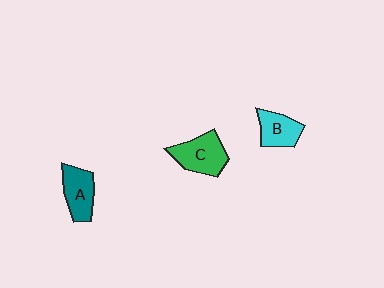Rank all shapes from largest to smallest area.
From largest to smallest: C (green), A (teal), B (cyan).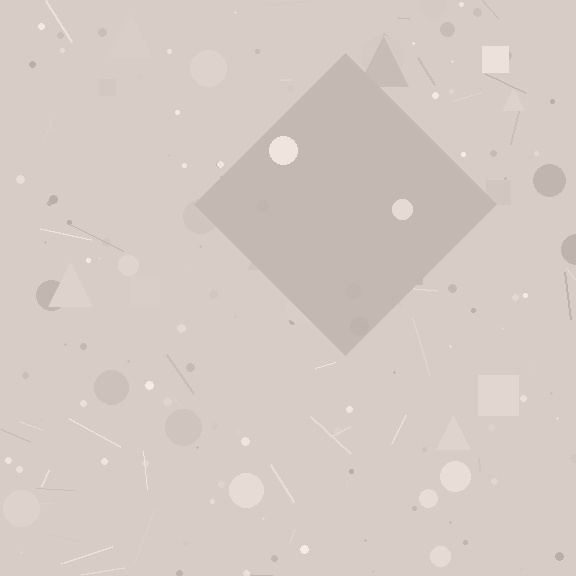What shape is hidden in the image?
A diamond is hidden in the image.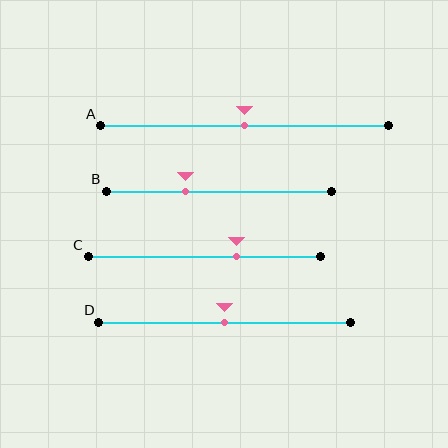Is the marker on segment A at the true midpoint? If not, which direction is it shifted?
Yes, the marker on segment A is at the true midpoint.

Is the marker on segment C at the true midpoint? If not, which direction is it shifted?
No, the marker on segment C is shifted to the right by about 14% of the segment length.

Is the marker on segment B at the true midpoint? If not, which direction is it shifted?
No, the marker on segment B is shifted to the left by about 15% of the segment length.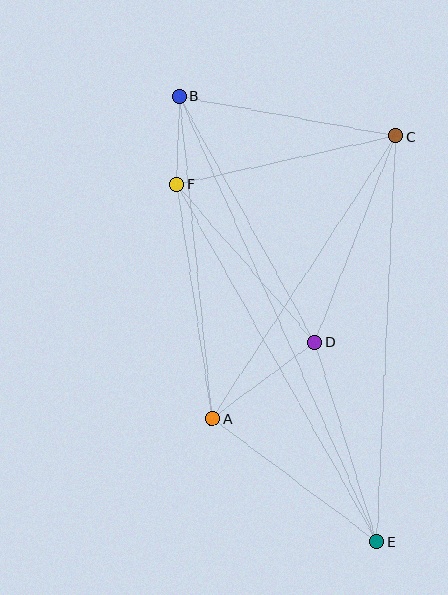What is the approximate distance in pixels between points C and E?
The distance between C and E is approximately 406 pixels.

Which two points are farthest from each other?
Points B and E are farthest from each other.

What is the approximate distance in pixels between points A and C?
The distance between A and C is approximately 337 pixels.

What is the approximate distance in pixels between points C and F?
The distance between C and F is approximately 224 pixels.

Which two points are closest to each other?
Points B and F are closest to each other.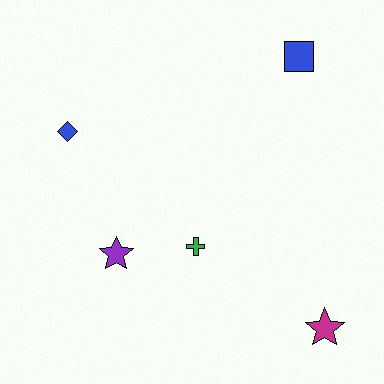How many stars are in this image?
There are 2 stars.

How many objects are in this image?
There are 5 objects.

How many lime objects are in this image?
There are no lime objects.